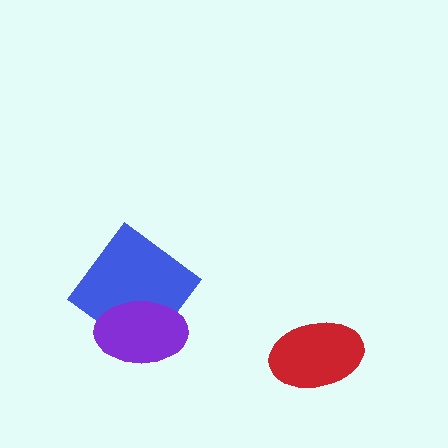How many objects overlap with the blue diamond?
1 object overlaps with the blue diamond.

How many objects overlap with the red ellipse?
0 objects overlap with the red ellipse.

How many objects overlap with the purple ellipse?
1 object overlaps with the purple ellipse.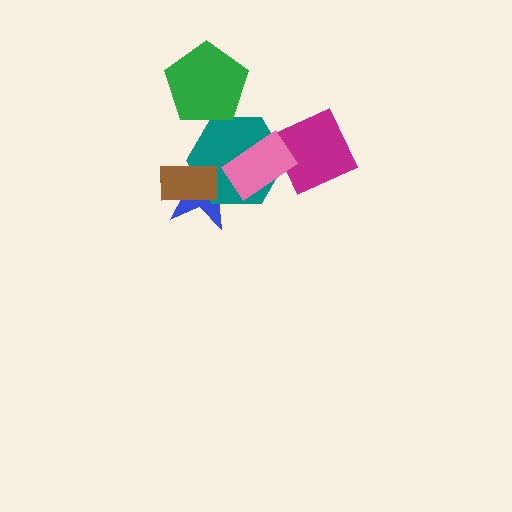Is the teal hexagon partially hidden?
Yes, it is partially covered by another shape.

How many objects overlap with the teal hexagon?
5 objects overlap with the teal hexagon.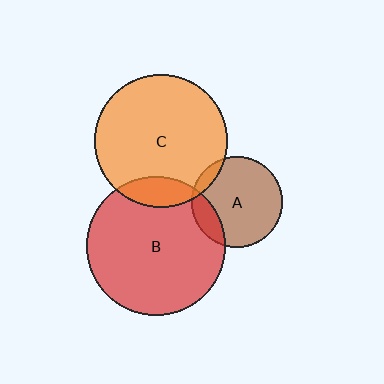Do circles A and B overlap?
Yes.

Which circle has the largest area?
Circle B (red).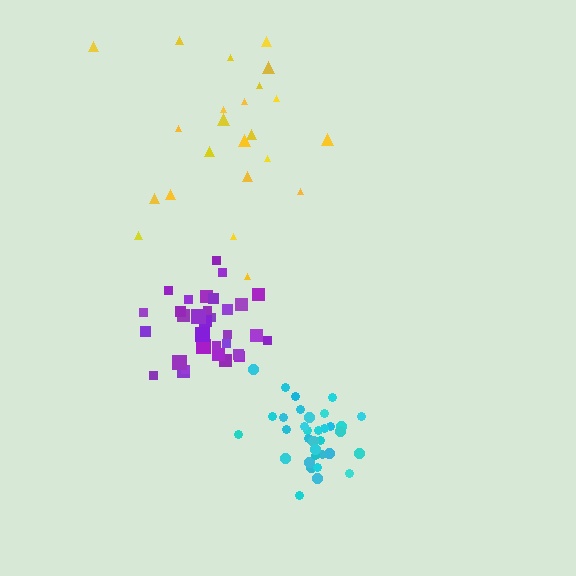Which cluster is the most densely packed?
Cyan.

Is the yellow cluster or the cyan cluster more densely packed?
Cyan.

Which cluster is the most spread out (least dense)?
Yellow.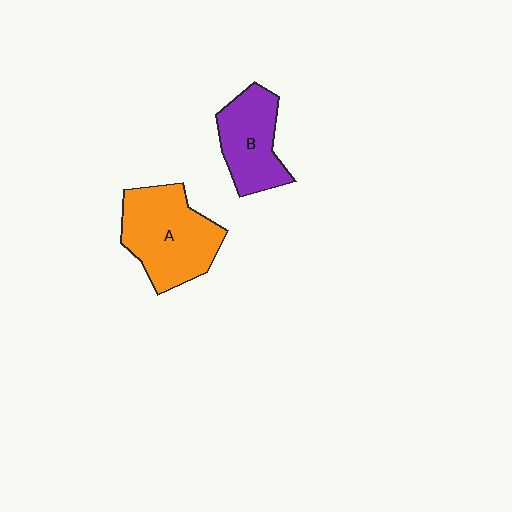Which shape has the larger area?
Shape A (orange).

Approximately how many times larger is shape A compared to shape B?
Approximately 1.4 times.